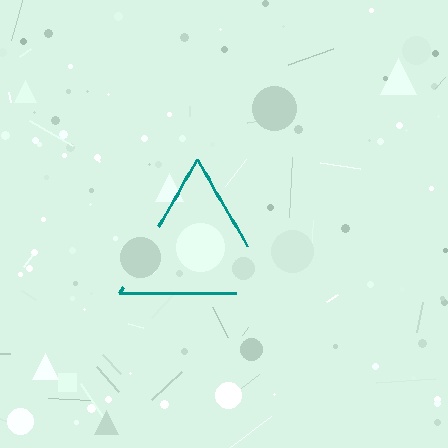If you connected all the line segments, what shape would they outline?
They would outline a triangle.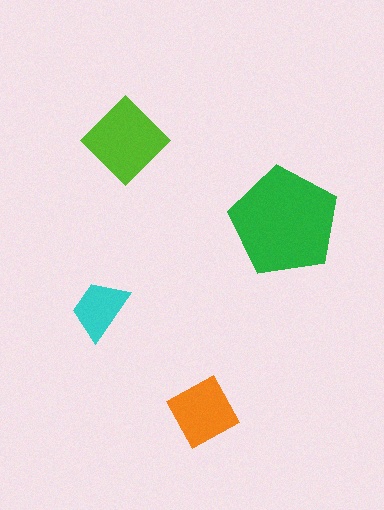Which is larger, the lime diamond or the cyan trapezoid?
The lime diamond.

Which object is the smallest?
The cyan trapezoid.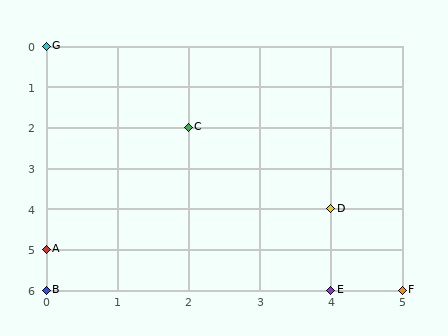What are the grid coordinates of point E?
Point E is at grid coordinates (4, 6).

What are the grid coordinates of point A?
Point A is at grid coordinates (0, 5).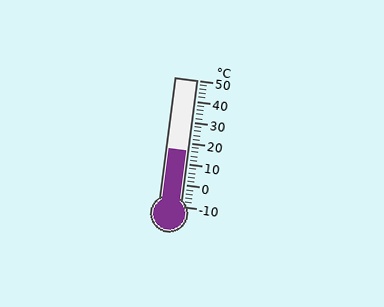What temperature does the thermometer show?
The thermometer shows approximately 16°C.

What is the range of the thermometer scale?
The thermometer scale ranges from -10°C to 50°C.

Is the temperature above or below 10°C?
The temperature is above 10°C.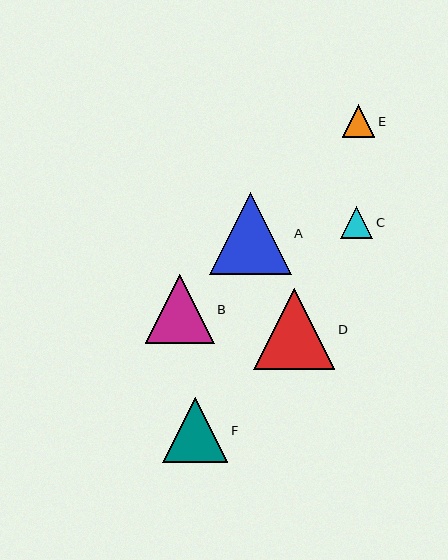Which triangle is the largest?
Triangle A is the largest with a size of approximately 82 pixels.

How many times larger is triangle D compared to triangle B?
Triangle D is approximately 1.2 times the size of triangle B.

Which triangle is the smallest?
Triangle C is the smallest with a size of approximately 32 pixels.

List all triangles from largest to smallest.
From largest to smallest: A, D, B, F, E, C.